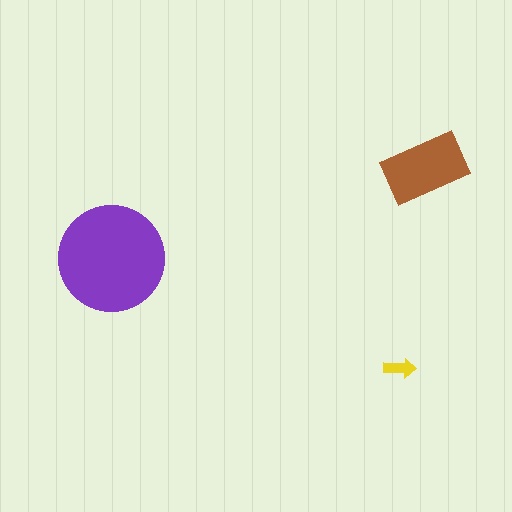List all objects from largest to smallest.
The purple circle, the brown rectangle, the yellow arrow.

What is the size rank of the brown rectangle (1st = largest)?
2nd.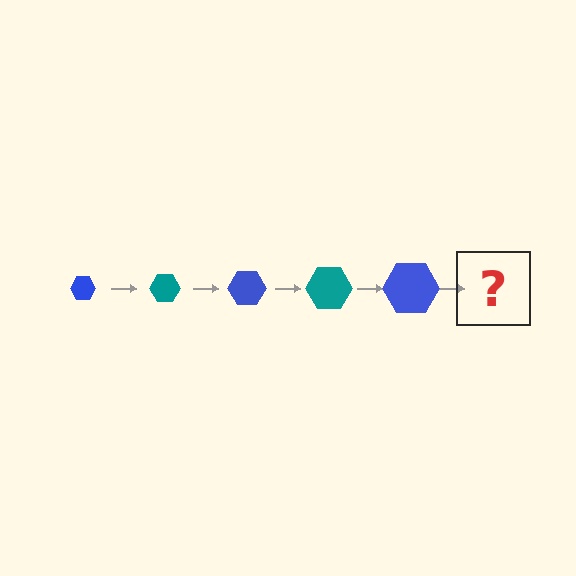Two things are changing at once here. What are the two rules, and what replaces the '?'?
The two rules are that the hexagon grows larger each step and the color cycles through blue and teal. The '?' should be a teal hexagon, larger than the previous one.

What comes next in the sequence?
The next element should be a teal hexagon, larger than the previous one.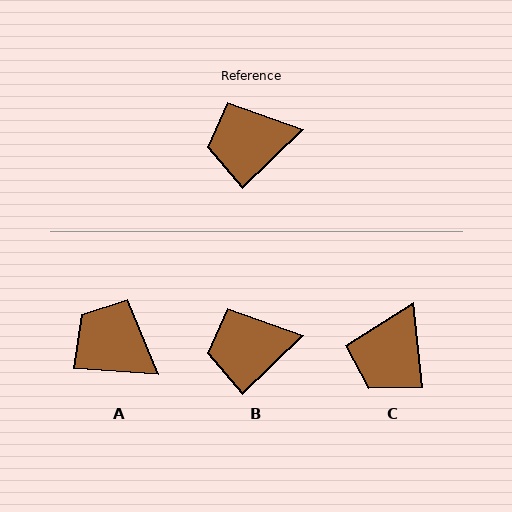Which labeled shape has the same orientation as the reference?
B.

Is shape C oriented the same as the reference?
No, it is off by about 52 degrees.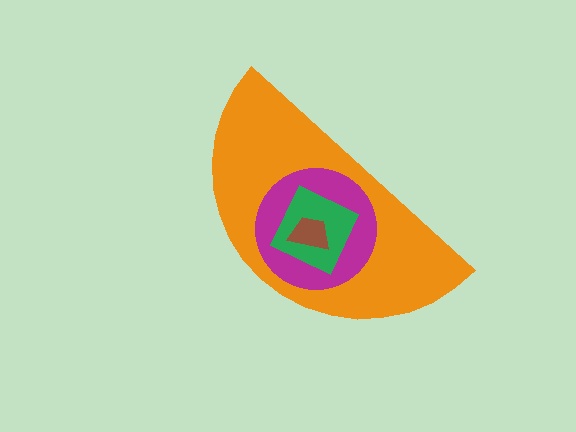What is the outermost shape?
The orange semicircle.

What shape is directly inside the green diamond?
The brown trapezoid.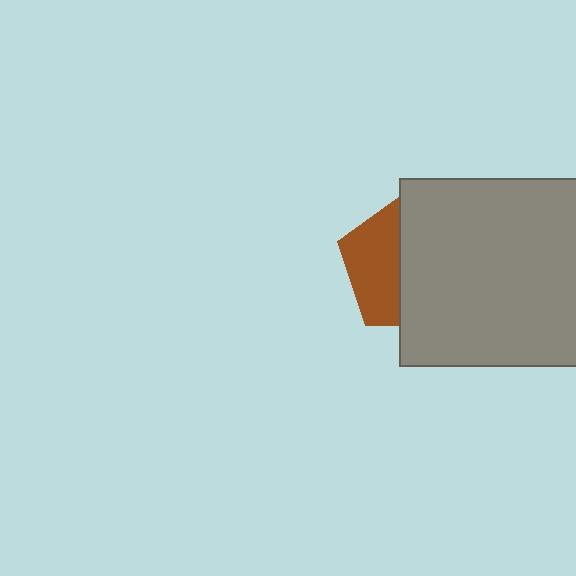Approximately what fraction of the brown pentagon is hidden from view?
Roughly 60% of the brown pentagon is hidden behind the gray rectangle.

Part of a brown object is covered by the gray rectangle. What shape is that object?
It is a pentagon.